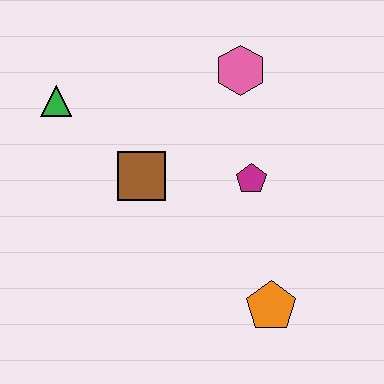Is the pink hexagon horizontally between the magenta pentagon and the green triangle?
Yes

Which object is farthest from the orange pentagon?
The green triangle is farthest from the orange pentagon.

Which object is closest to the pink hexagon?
The magenta pentagon is closest to the pink hexagon.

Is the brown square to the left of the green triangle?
No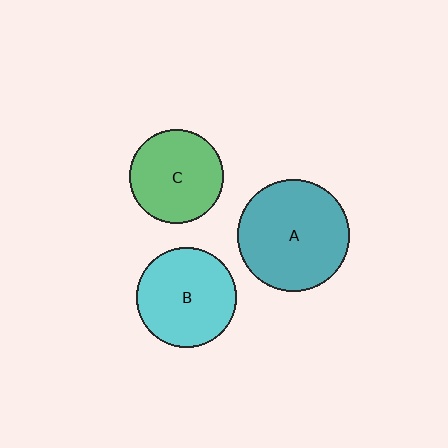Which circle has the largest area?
Circle A (teal).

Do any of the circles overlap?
No, none of the circles overlap.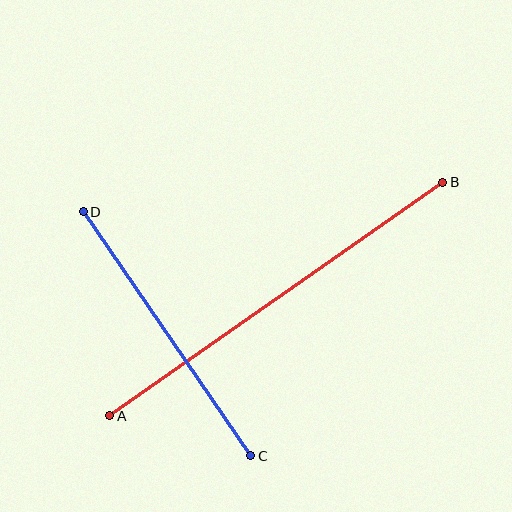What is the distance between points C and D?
The distance is approximately 296 pixels.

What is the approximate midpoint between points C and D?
The midpoint is at approximately (167, 334) pixels.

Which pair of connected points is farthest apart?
Points A and B are farthest apart.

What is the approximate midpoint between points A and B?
The midpoint is at approximately (276, 299) pixels.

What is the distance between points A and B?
The distance is approximately 407 pixels.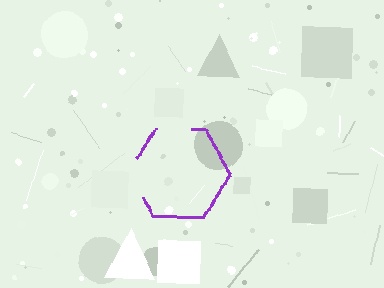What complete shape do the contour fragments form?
The contour fragments form a hexagon.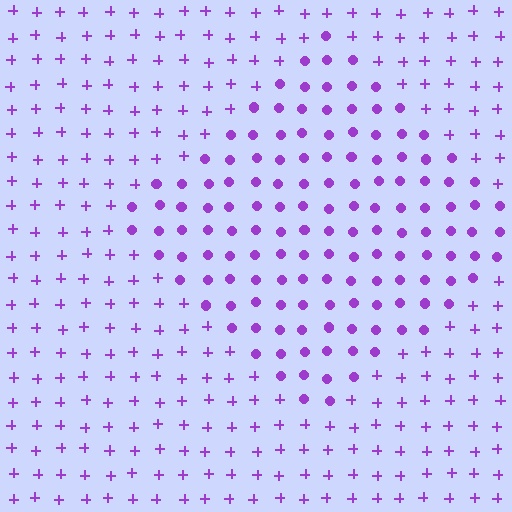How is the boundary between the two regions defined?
The boundary is defined by a change in element shape: circles inside vs. plus signs outside. All elements share the same color and spacing.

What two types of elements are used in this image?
The image uses circles inside the diamond region and plus signs outside it.